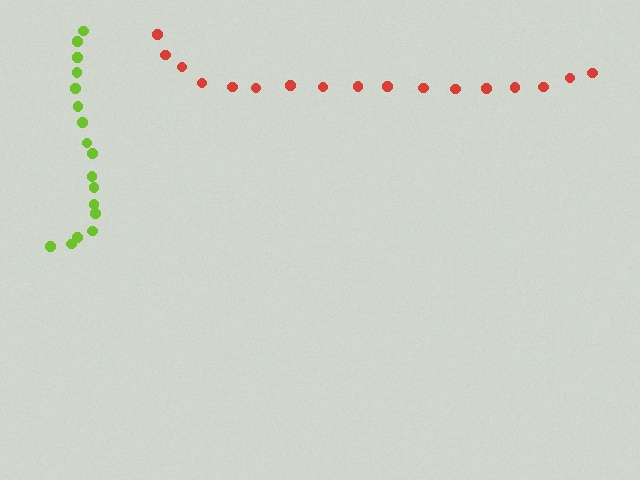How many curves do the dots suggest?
There are 2 distinct paths.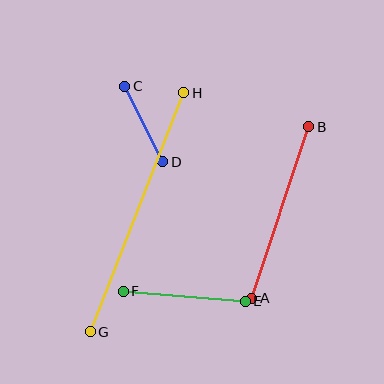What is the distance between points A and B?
The distance is approximately 181 pixels.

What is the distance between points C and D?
The distance is approximately 84 pixels.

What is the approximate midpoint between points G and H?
The midpoint is at approximately (137, 212) pixels.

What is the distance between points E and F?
The distance is approximately 122 pixels.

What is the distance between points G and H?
The distance is approximately 256 pixels.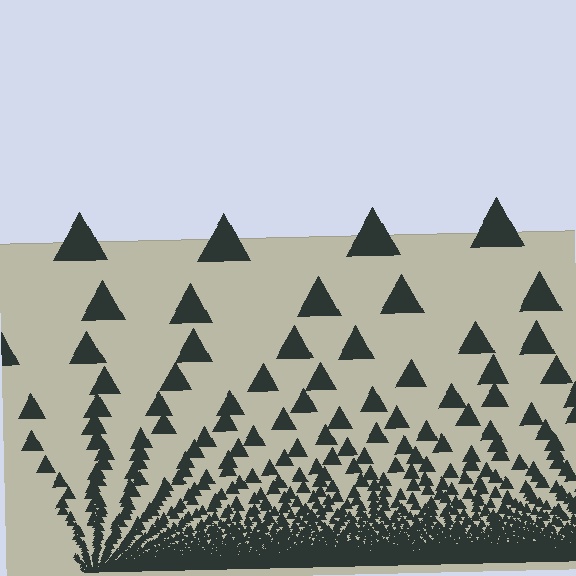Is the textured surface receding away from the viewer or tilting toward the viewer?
The surface appears to tilt toward the viewer. Texture elements get larger and sparser toward the top.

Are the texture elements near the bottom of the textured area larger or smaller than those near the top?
Smaller. The gradient is inverted — elements near the bottom are smaller and denser.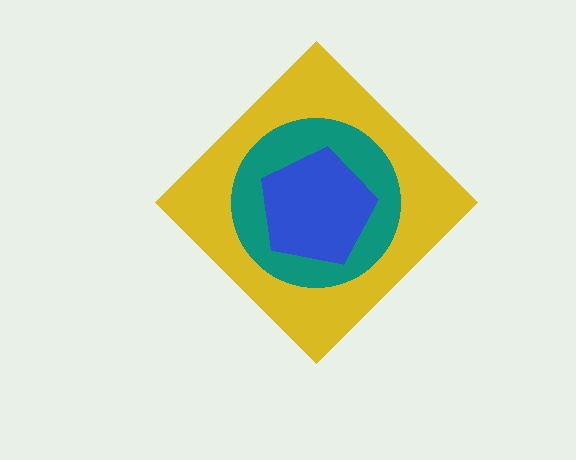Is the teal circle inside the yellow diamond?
Yes.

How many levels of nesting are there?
3.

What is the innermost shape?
The blue pentagon.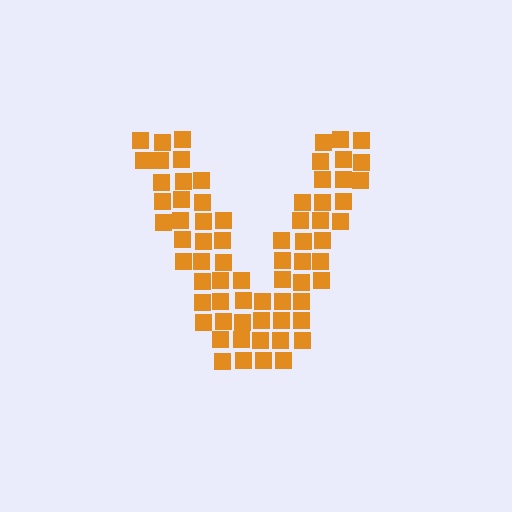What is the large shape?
The large shape is the letter V.